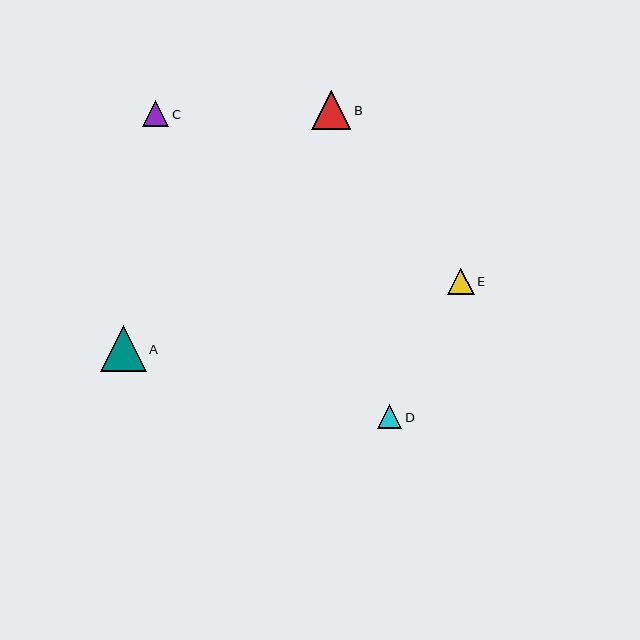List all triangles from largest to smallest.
From largest to smallest: A, B, E, C, D.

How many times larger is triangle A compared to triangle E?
Triangle A is approximately 1.7 times the size of triangle E.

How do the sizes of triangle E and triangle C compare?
Triangle E and triangle C are approximately the same size.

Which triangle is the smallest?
Triangle D is the smallest with a size of approximately 25 pixels.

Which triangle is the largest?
Triangle A is the largest with a size of approximately 45 pixels.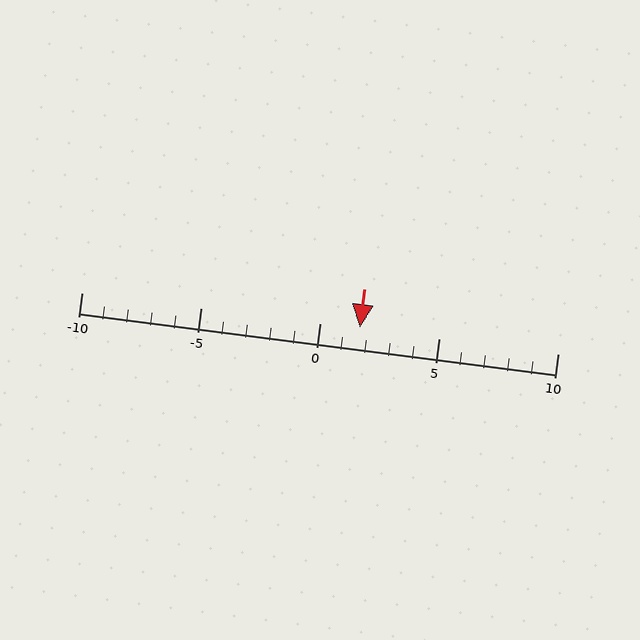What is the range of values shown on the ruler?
The ruler shows values from -10 to 10.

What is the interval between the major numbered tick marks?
The major tick marks are spaced 5 units apart.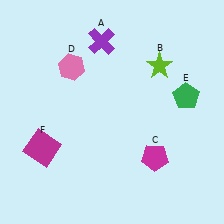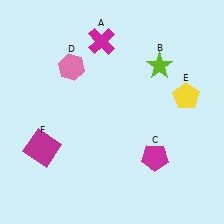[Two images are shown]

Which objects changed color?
A changed from purple to magenta. E changed from green to yellow.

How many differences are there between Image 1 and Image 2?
There are 2 differences between the two images.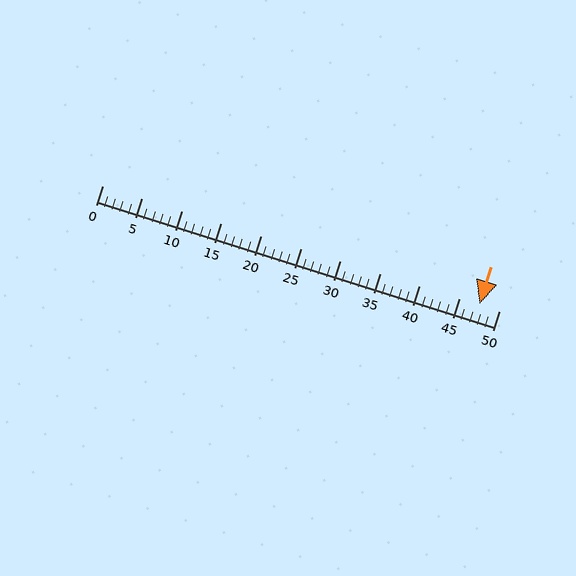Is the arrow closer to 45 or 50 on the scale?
The arrow is closer to 50.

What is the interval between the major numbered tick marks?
The major tick marks are spaced 5 units apart.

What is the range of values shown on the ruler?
The ruler shows values from 0 to 50.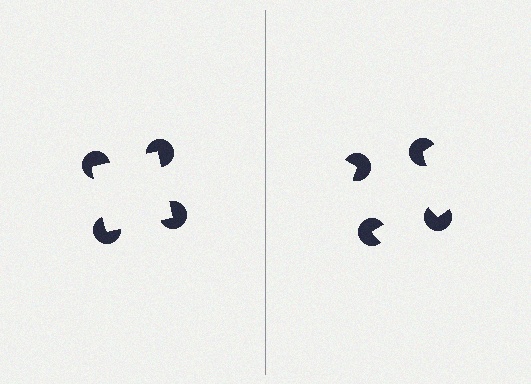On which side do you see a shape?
An illusory square appears on the left side. On the right side the wedge cuts are rotated, so no coherent shape forms.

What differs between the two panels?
The pac-man discs are positioned identically on both sides; only the wedge orientations differ. On the left they align to a square; on the right they are misaligned.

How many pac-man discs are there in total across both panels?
8 — 4 on each side.